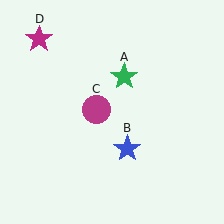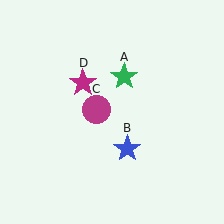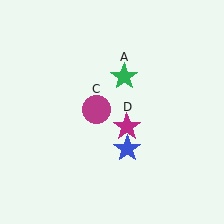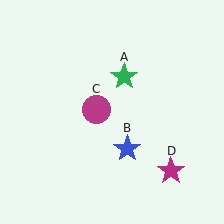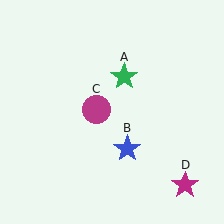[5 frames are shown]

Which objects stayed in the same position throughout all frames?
Green star (object A) and blue star (object B) and magenta circle (object C) remained stationary.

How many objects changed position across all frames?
1 object changed position: magenta star (object D).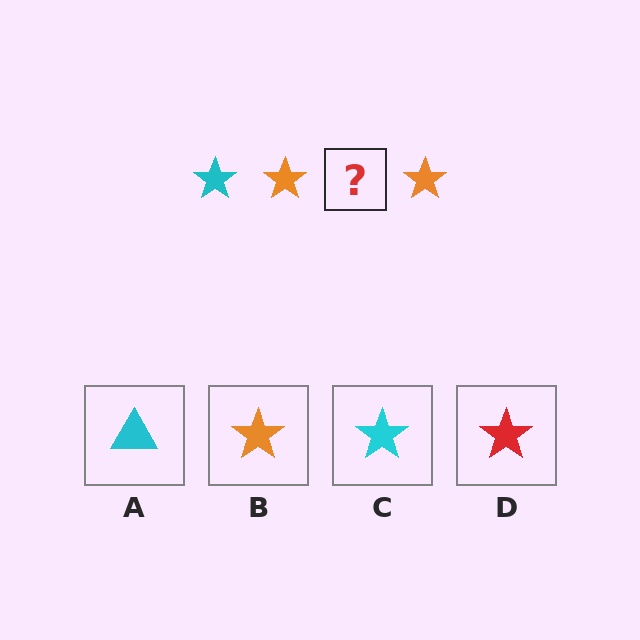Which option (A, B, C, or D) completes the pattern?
C.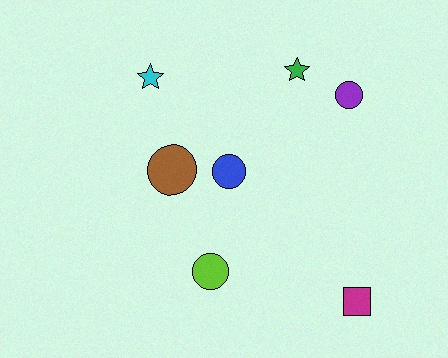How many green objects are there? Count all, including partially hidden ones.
There is 1 green object.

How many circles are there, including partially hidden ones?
There are 4 circles.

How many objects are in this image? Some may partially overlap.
There are 7 objects.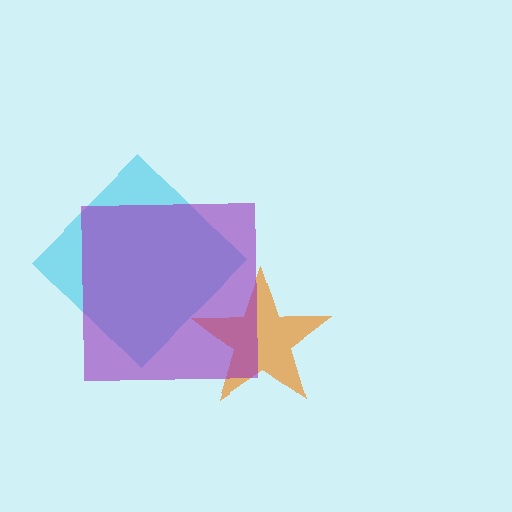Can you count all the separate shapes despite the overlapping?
Yes, there are 3 separate shapes.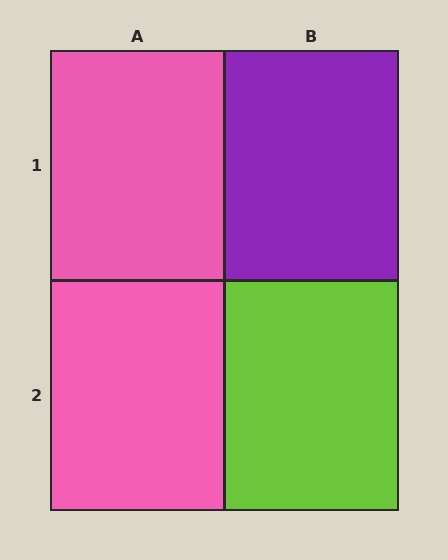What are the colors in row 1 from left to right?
Pink, purple.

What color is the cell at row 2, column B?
Lime.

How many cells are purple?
1 cell is purple.